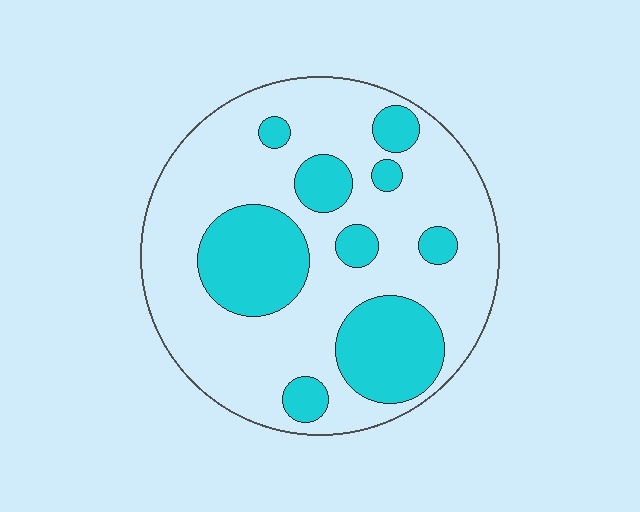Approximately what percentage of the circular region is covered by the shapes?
Approximately 30%.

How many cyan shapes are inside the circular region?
9.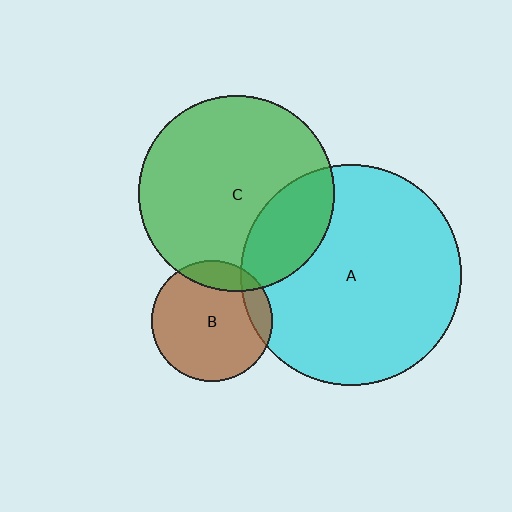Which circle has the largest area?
Circle A (cyan).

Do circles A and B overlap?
Yes.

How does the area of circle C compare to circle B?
Approximately 2.6 times.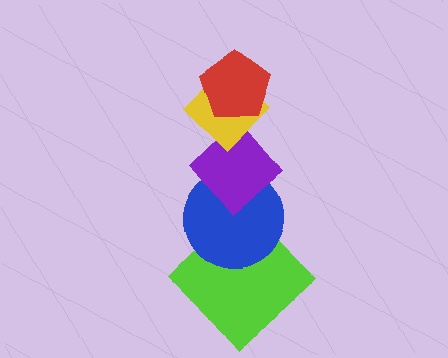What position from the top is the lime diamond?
The lime diamond is 5th from the top.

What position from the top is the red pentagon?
The red pentagon is 1st from the top.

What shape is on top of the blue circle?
The purple diamond is on top of the blue circle.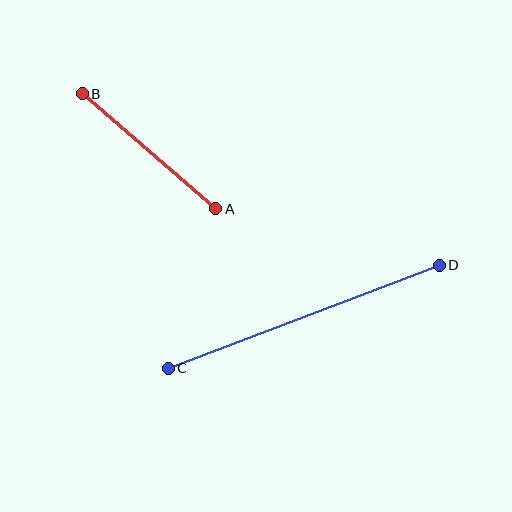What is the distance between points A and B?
The distance is approximately 176 pixels.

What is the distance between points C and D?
The distance is approximately 290 pixels.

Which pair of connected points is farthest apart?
Points C and D are farthest apart.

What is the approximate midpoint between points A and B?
The midpoint is at approximately (149, 151) pixels.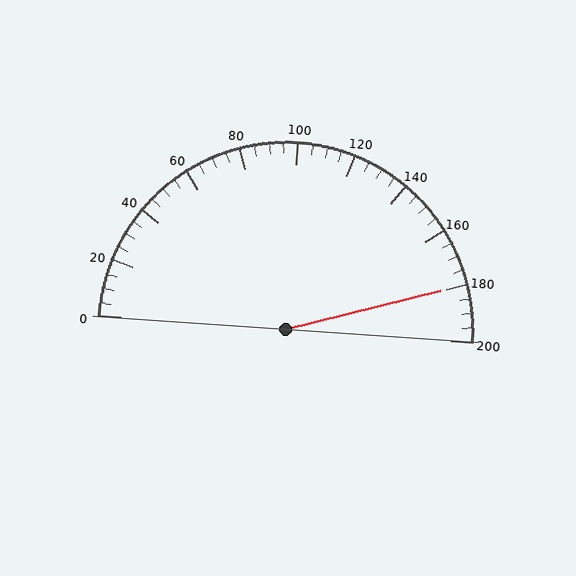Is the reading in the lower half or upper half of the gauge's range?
The reading is in the upper half of the range (0 to 200).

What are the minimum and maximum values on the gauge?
The gauge ranges from 0 to 200.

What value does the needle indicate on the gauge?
The needle indicates approximately 180.